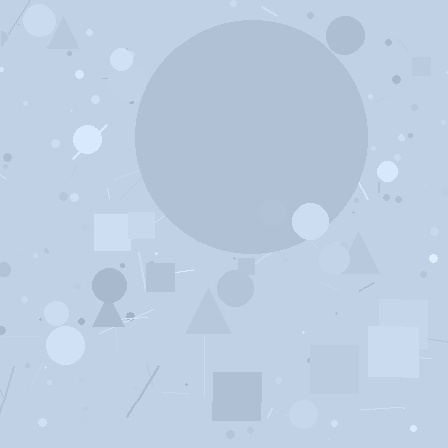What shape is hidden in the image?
A circle is hidden in the image.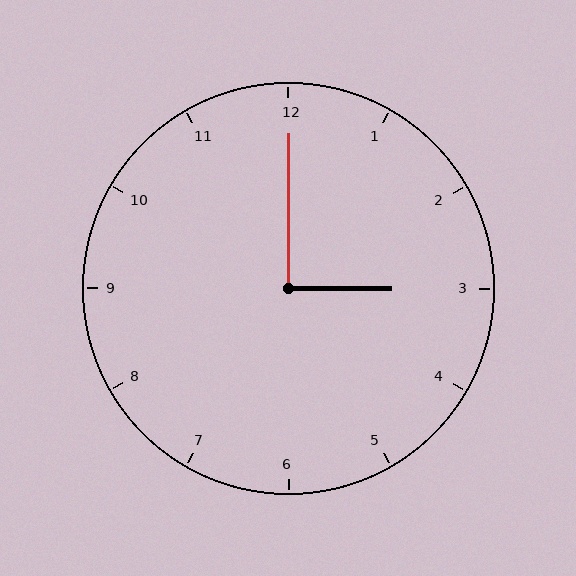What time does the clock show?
3:00.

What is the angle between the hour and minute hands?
Approximately 90 degrees.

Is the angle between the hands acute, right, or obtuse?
It is right.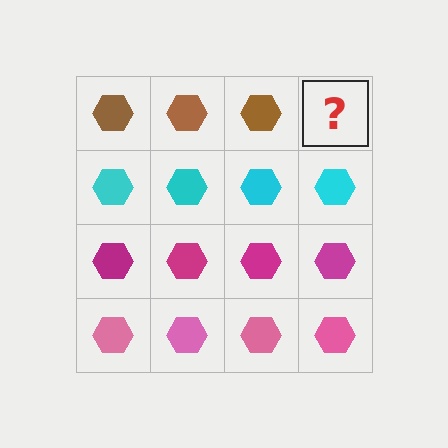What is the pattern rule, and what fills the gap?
The rule is that each row has a consistent color. The gap should be filled with a brown hexagon.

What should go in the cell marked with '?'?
The missing cell should contain a brown hexagon.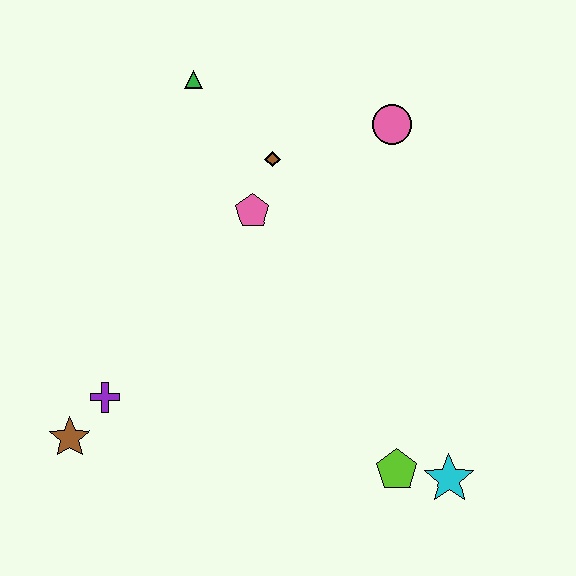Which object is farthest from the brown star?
The pink circle is farthest from the brown star.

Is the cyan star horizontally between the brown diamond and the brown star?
No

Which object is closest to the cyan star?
The lime pentagon is closest to the cyan star.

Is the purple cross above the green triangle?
No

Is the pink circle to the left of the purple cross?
No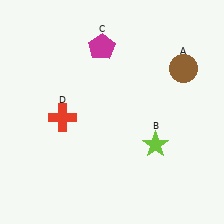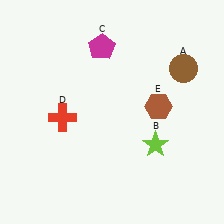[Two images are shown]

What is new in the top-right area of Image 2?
A brown hexagon (E) was added in the top-right area of Image 2.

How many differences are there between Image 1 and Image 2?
There is 1 difference between the two images.